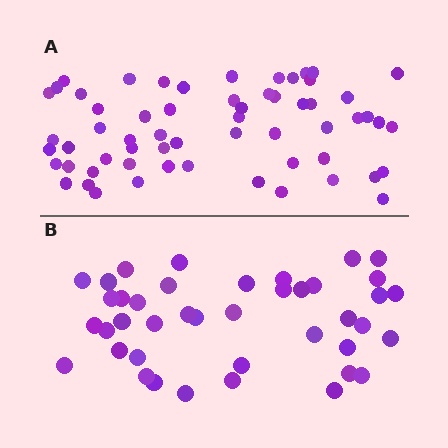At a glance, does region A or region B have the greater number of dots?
Region A (the top region) has more dots.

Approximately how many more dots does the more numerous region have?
Region A has approximately 20 more dots than region B.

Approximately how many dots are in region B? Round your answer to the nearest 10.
About 40 dots. (The exact count is 41, which rounds to 40.)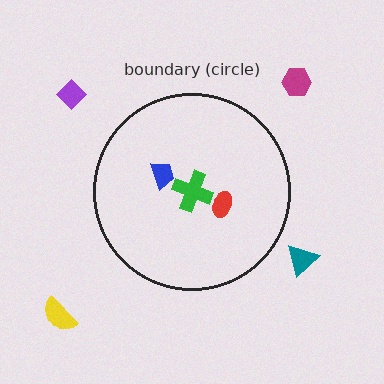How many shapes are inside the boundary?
3 inside, 4 outside.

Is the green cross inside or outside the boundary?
Inside.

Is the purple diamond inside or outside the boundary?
Outside.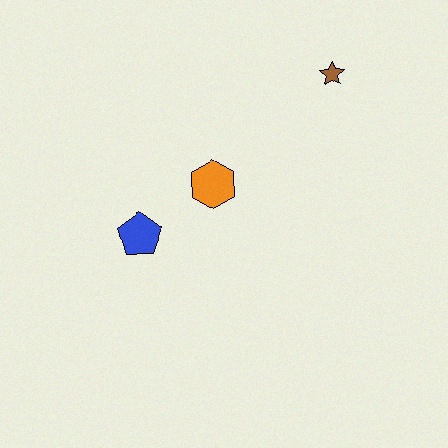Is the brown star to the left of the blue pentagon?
No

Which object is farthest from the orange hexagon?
The brown star is farthest from the orange hexagon.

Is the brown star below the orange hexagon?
No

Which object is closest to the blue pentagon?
The orange hexagon is closest to the blue pentagon.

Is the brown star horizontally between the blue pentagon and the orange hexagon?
No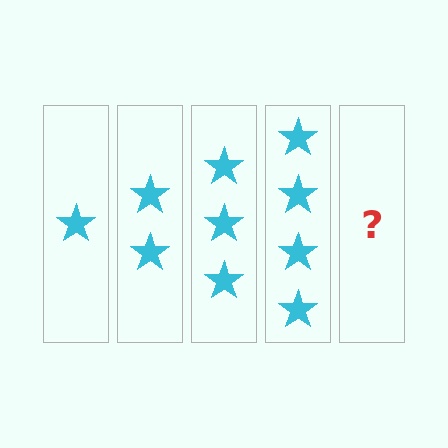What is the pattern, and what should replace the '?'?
The pattern is that each step adds one more star. The '?' should be 5 stars.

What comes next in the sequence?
The next element should be 5 stars.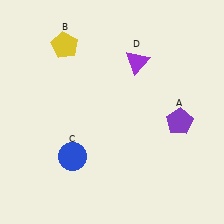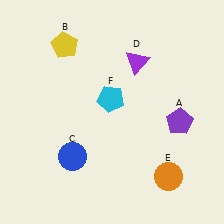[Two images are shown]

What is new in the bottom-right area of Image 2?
An orange circle (E) was added in the bottom-right area of Image 2.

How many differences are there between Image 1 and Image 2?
There are 2 differences between the two images.